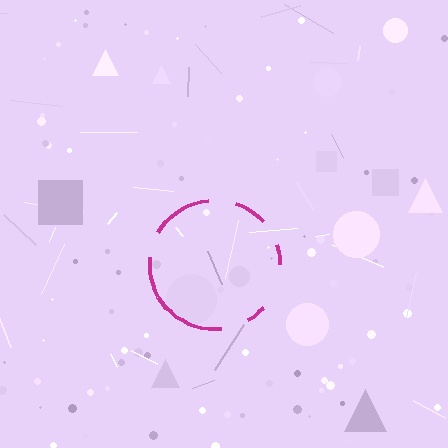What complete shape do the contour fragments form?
The contour fragments form a circle.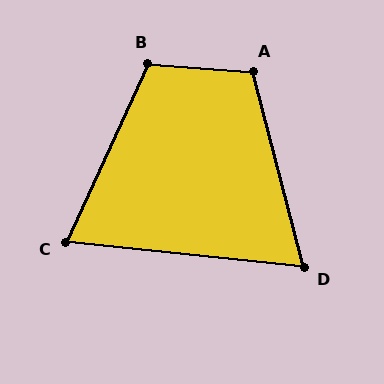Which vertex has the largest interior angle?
B, at approximately 111 degrees.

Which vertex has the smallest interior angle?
D, at approximately 69 degrees.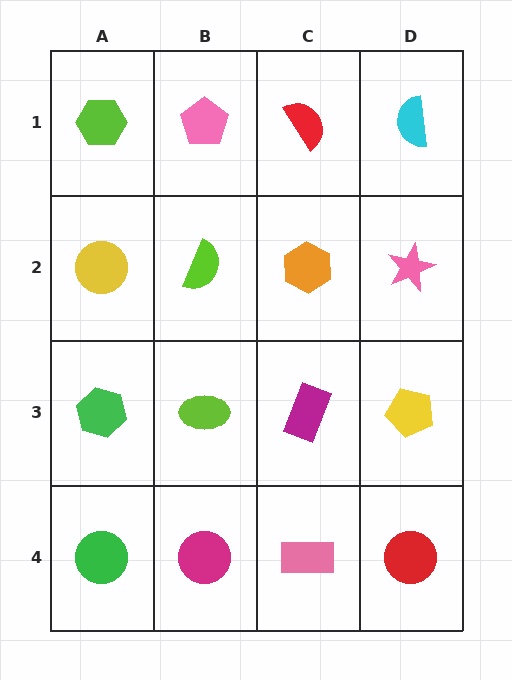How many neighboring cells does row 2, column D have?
3.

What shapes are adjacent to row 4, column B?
A lime ellipse (row 3, column B), a green circle (row 4, column A), a pink rectangle (row 4, column C).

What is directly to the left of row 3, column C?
A lime ellipse.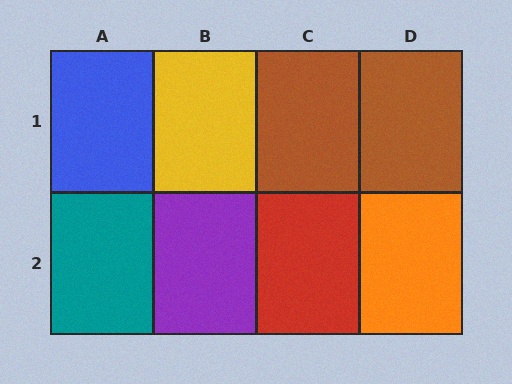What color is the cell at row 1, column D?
Brown.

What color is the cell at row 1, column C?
Brown.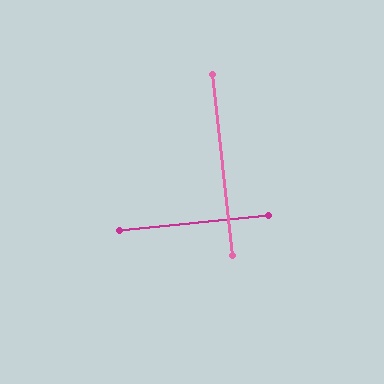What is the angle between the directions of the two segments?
Approximately 90 degrees.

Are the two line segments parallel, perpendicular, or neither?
Perpendicular — they meet at approximately 90°.